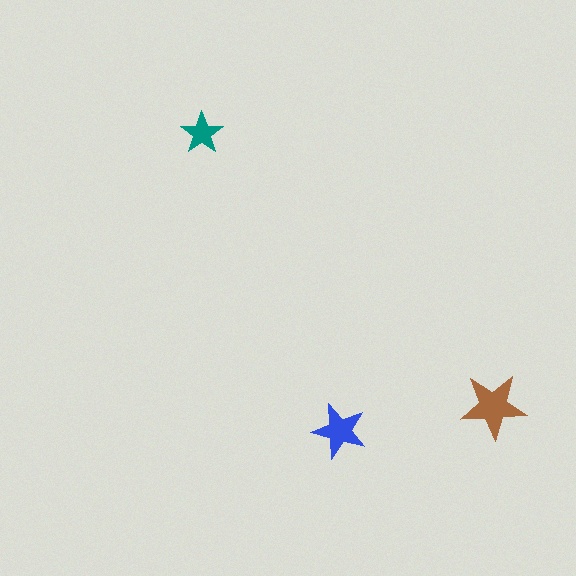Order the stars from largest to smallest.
the brown one, the blue one, the teal one.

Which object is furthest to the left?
The teal star is leftmost.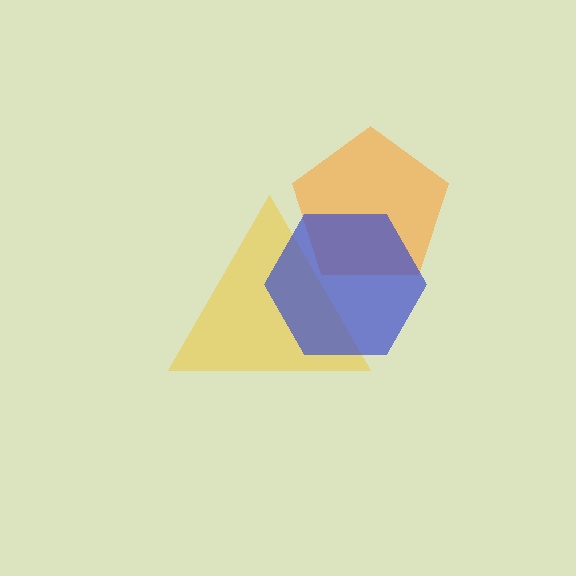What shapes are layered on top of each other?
The layered shapes are: a yellow triangle, an orange pentagon, a blue hexagon.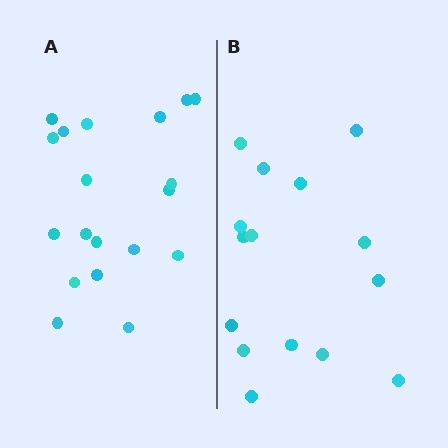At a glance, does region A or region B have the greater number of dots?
Region A (the left region) has more dots.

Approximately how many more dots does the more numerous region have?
Region A has about 4 more dots than region B.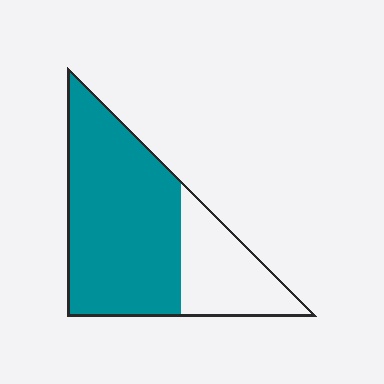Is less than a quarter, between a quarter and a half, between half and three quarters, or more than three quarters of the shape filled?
Between half and three quarters.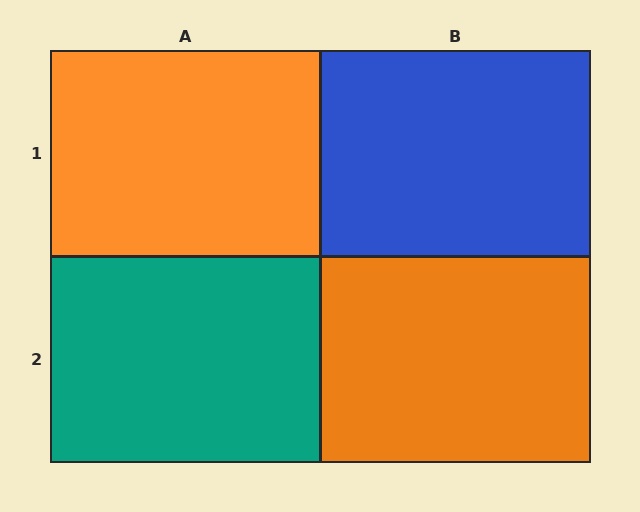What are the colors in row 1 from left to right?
Orange, blue.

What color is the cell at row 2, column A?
Teal.